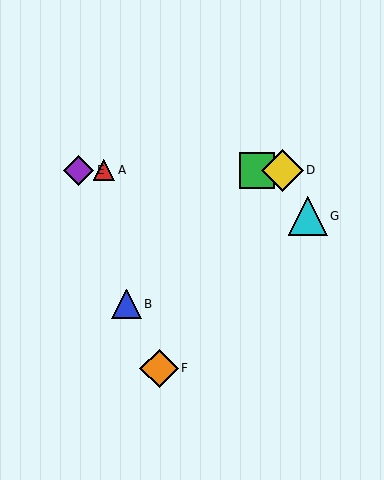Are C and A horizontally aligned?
Yes, both are at y≈170.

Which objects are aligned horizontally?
Objects A, C, D, E are aligned horizontally.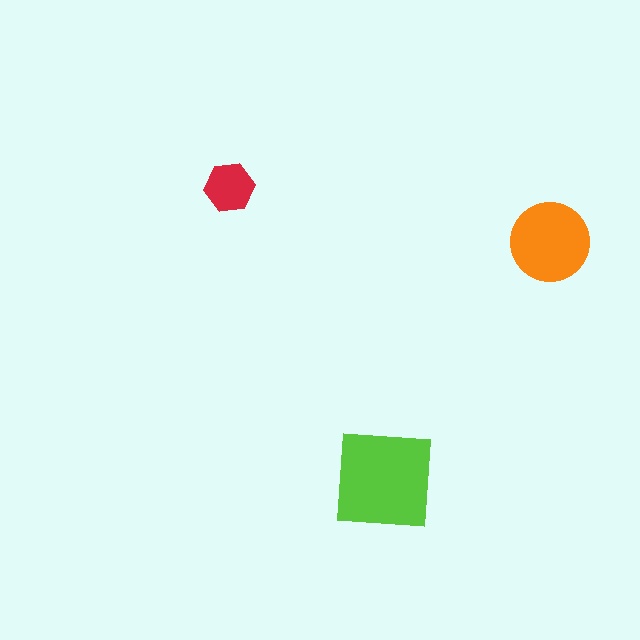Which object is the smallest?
The red hexagon.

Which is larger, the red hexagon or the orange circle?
The orange circle.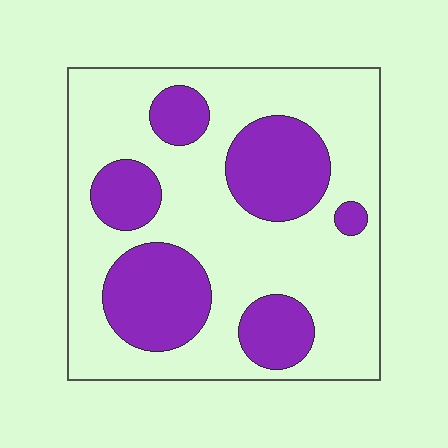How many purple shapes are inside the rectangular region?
6.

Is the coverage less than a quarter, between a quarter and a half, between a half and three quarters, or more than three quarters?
Between a quarter and a half.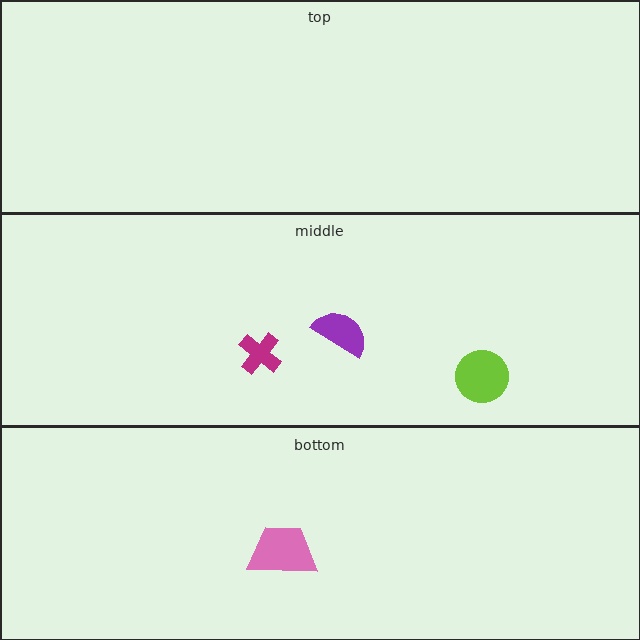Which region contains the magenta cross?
The middle region.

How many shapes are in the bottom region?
1.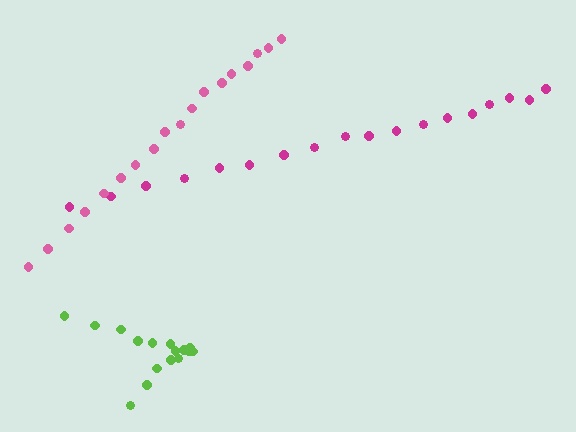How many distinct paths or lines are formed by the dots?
There are 3 distinct paths.